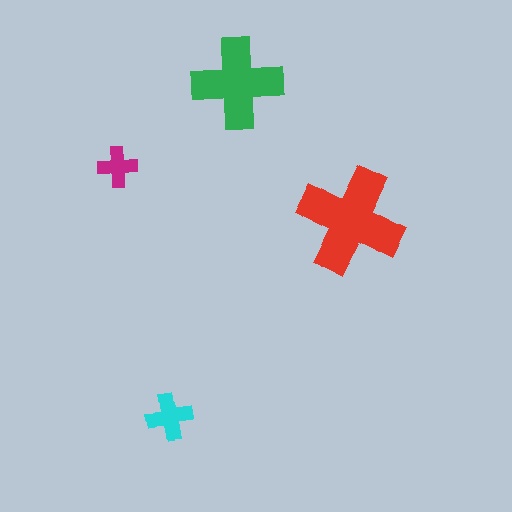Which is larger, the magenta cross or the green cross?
The green one.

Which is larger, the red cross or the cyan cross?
The red one.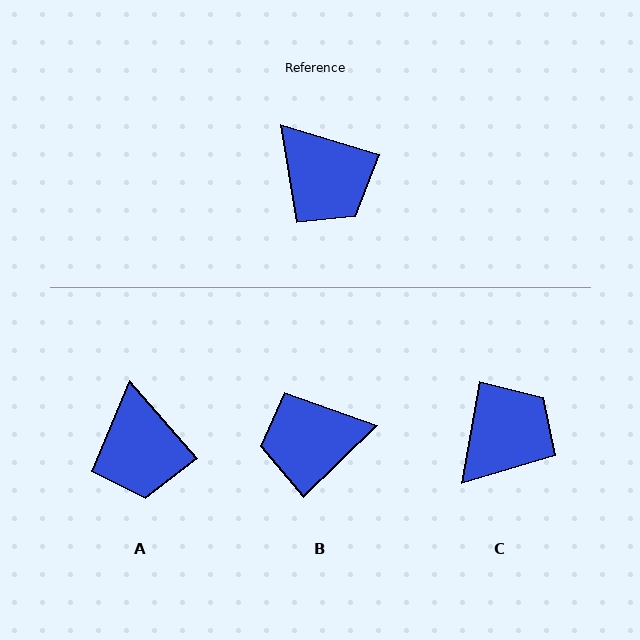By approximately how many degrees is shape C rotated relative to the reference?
Approximately 97 degrees counter-clockwise.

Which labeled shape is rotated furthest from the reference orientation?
B, about 119 degrees away.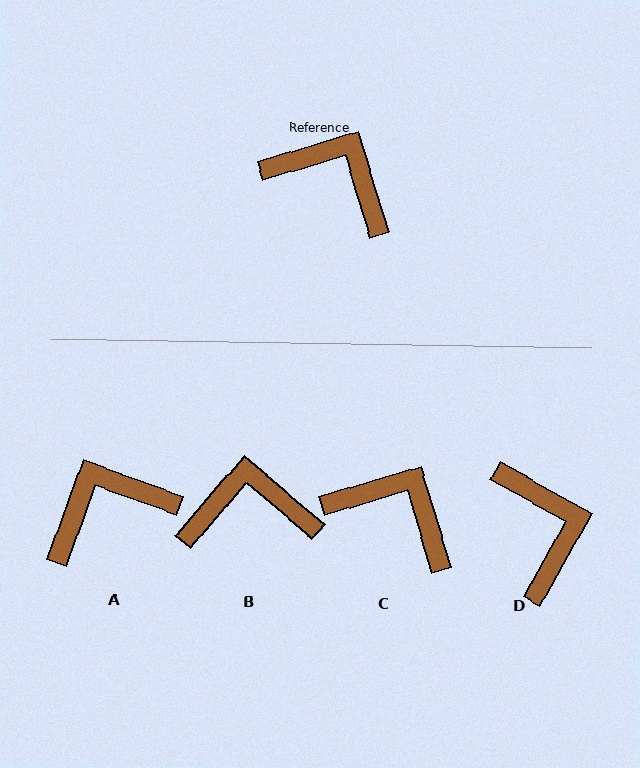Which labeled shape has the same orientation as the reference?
C.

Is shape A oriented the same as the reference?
No, it is off by about 53 degrees.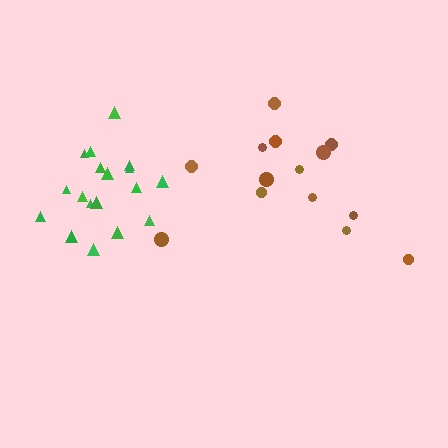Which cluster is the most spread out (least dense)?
Brown.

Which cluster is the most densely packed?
Green.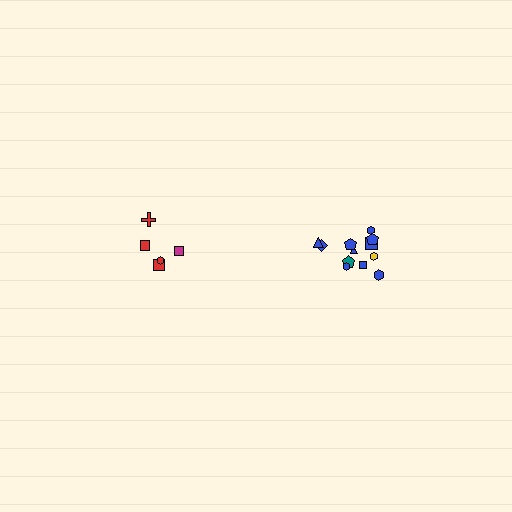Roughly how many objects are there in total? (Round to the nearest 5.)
Roughly 15 objects in total.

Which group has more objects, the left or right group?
The right group.